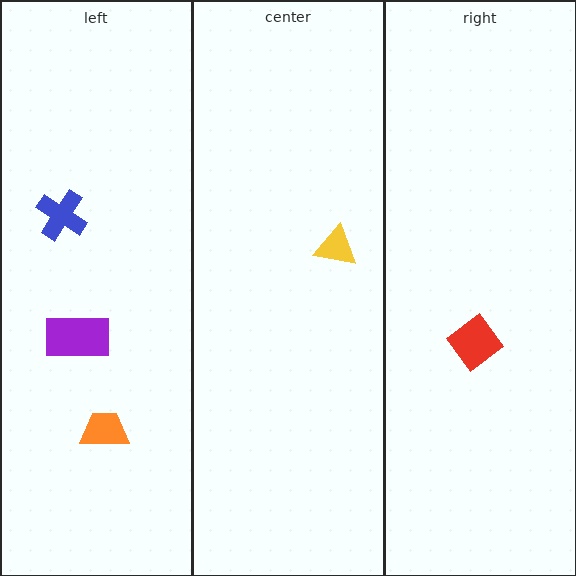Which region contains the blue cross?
The left region.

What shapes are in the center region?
The yellow triangle.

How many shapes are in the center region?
1.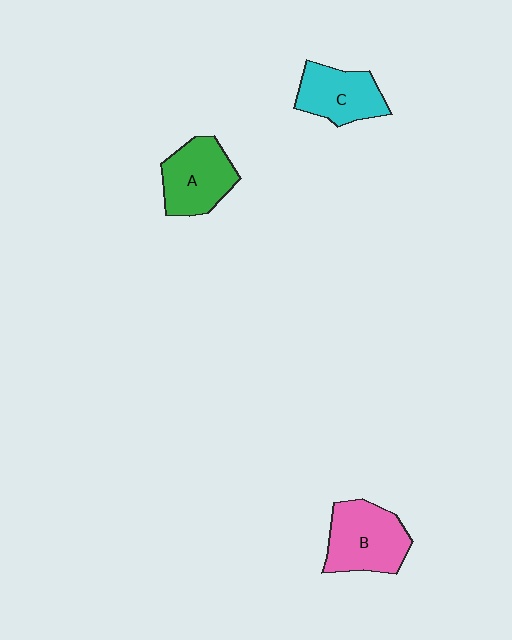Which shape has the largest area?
Shape B (pink).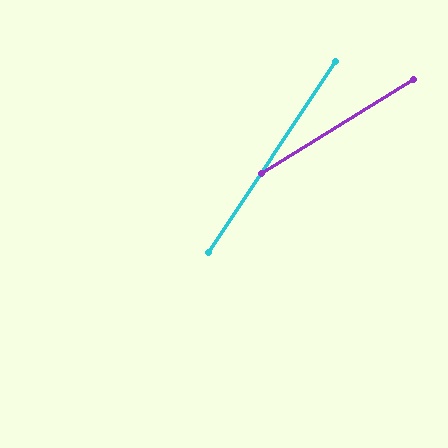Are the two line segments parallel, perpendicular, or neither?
Neither parallel nor perpendicular — they differ by about 25°.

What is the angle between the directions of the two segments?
Approximately 25 degrees.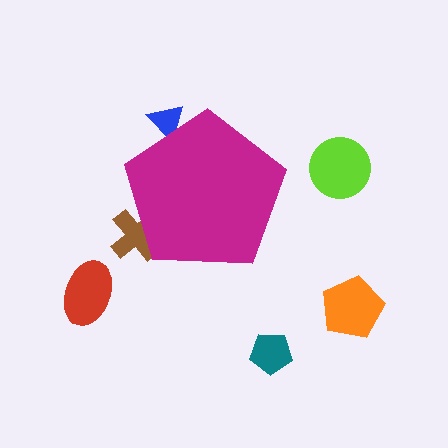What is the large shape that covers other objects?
A magenta pentagon.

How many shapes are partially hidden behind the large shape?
2 shapes are partially hidden.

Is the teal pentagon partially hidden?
No, the teal pentagon is fully visible.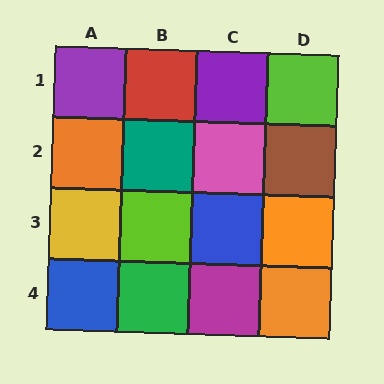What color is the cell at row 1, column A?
Purple.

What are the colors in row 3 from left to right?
Yellow, lime, blue, orange.